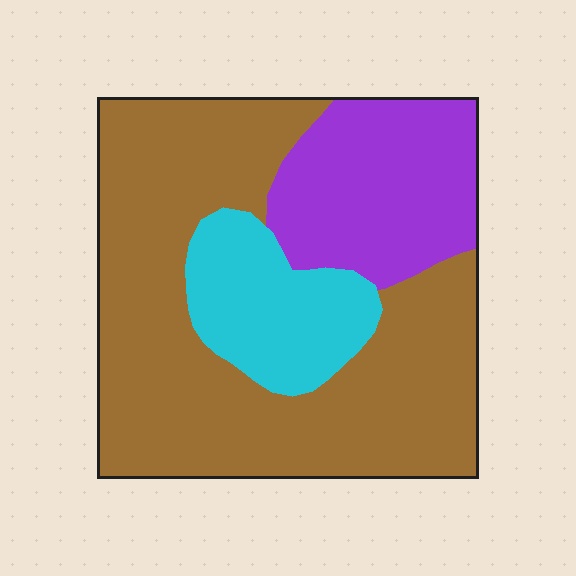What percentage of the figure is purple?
Purple covers around 25% of the figure.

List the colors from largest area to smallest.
From largest to smallest: brown, purple, cyan.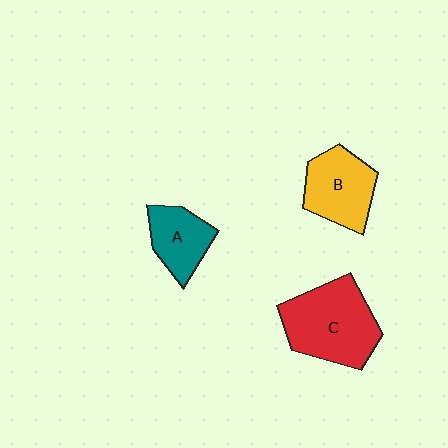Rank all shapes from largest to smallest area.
From largest to smallest: C (red), B (yellow), A (teal).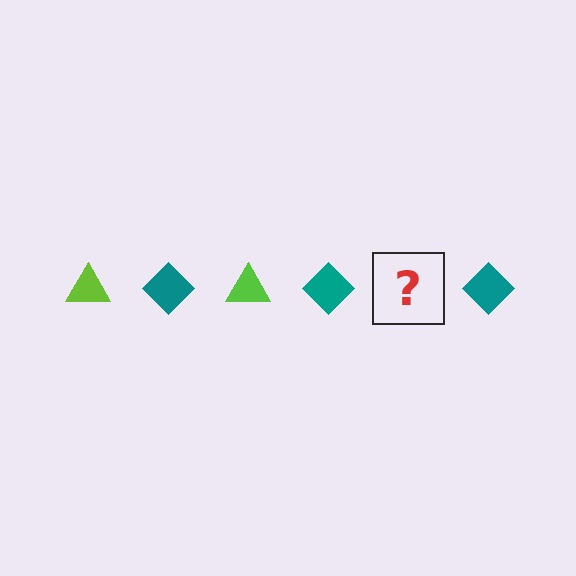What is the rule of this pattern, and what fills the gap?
The rule is that the pattern alternates between lime triangle and teal diamond. The gap should be filled with a lime triangle.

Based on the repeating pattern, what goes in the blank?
The blank should be a lime triangle.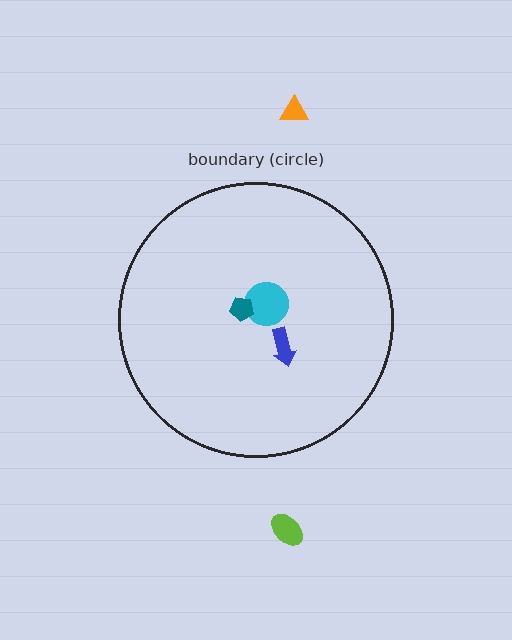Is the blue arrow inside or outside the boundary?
Inside.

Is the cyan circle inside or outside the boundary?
Inside.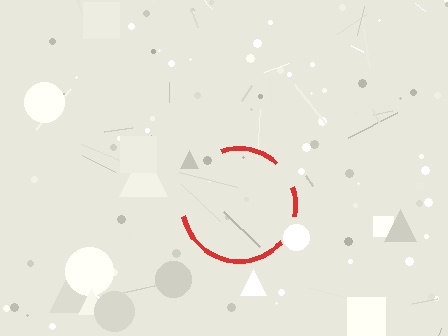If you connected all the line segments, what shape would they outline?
They would outline a circle.